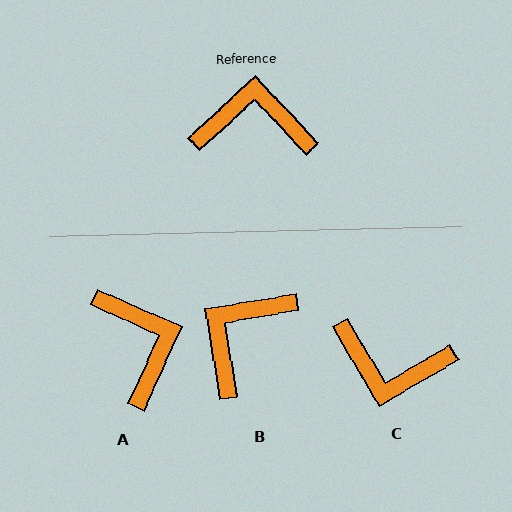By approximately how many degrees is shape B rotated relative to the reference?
Approximately 57 degrees counter-clockwise.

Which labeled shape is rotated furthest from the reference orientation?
C, about 167 degrees away.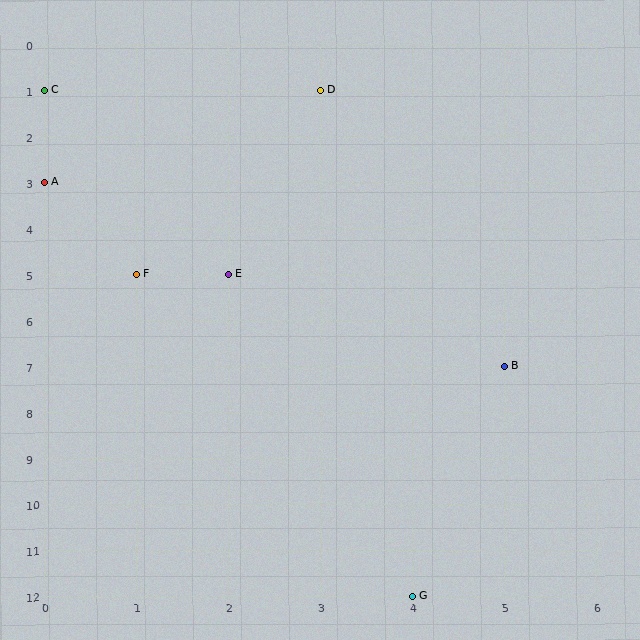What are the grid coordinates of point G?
Point G is at grid coordinates (4, 12).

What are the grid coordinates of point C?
Point C is at grid coordinates (0, 1).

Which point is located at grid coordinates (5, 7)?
Point B is at (5, 7).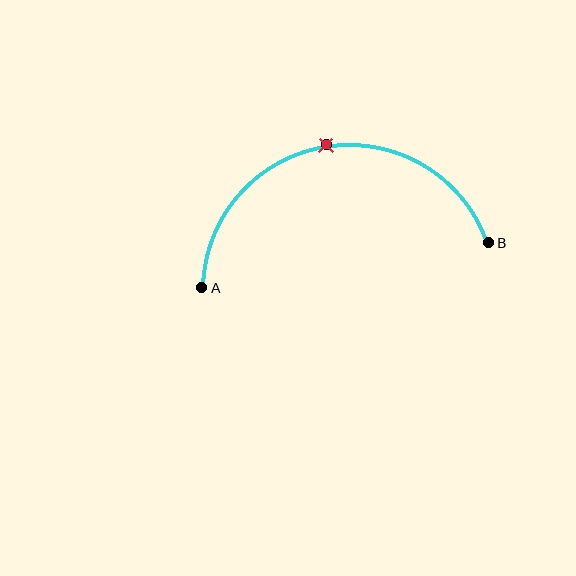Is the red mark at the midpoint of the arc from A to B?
Yes. The red mark lies on the arc at equal arc-length from both A and B — it is the arc midpoint.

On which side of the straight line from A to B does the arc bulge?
The arc bulges above the straight line connecting A and B.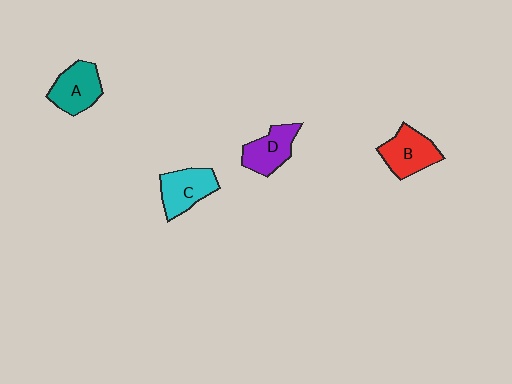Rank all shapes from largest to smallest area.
From largest to smallest: B (red), A (teal), C (cyan), D (purple).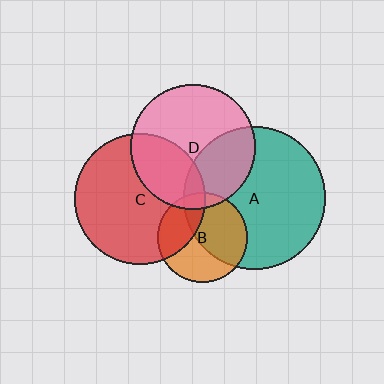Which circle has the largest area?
Circle A (teal).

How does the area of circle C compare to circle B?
Approximately 2.1 times.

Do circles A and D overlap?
Yes.